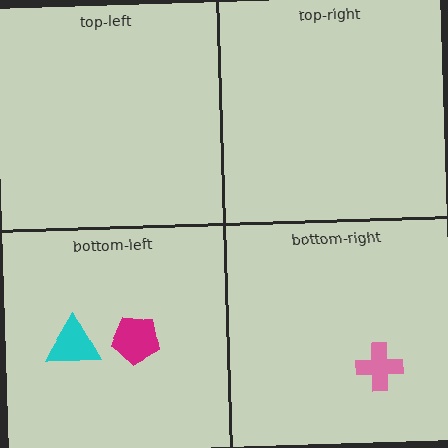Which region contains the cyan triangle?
The bottom-left region.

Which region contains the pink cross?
The bottom-right region.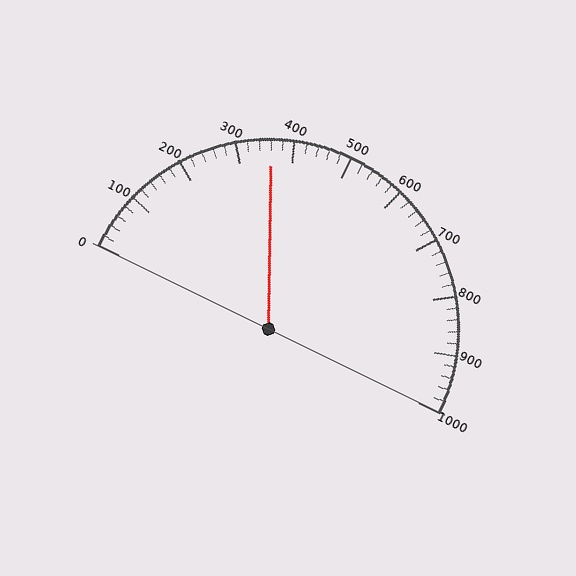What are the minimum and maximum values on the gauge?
The gauge ranges from 0 to 1000.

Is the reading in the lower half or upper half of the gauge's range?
The reading is in the lower half of the range (0 to 1000).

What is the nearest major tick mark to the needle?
The nearest major tick mark is 400.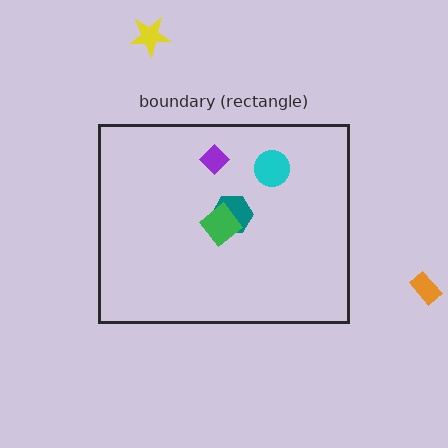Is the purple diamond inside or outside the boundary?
Inside.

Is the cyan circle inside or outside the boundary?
Inside.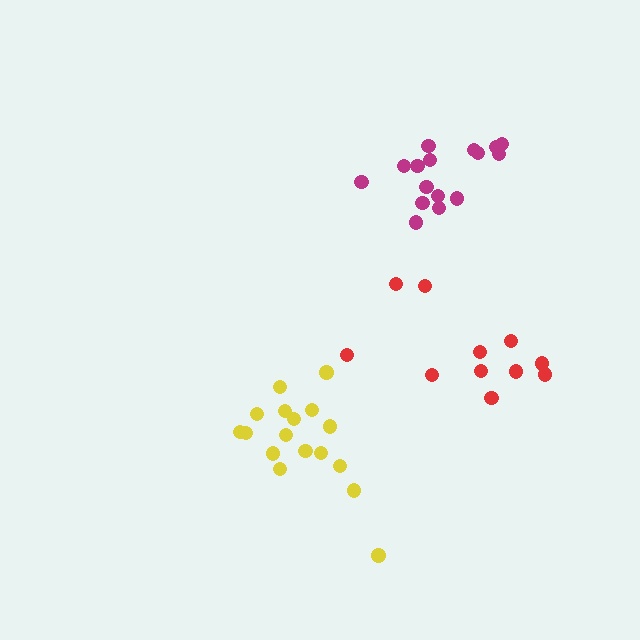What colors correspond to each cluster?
The clusters are colored: yellow, magenta, red.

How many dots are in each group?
Group 1: 17 dots, Group 2: 16 dots, Group 3: 11 dots (44 total).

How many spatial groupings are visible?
There are 3 spatial groupings.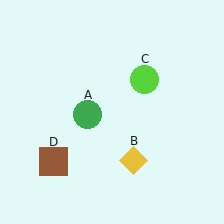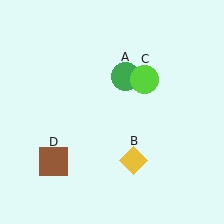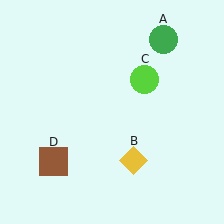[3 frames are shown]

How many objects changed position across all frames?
1 object changed position: green circle (object A).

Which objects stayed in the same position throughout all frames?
Yellow diamond (object B) and lime circle (object C) and brown square (object D) remained stationary.